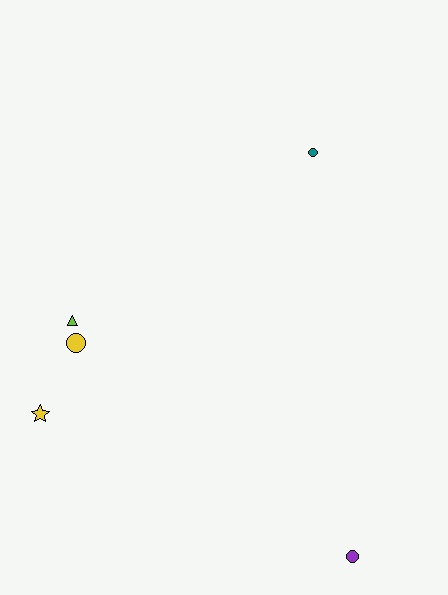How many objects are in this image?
There are 5 objects.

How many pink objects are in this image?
There are no pink objects.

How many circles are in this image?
There are 3 circles.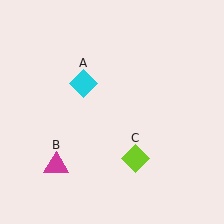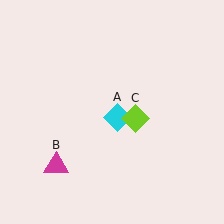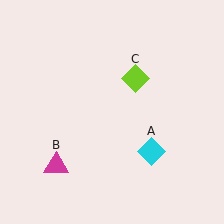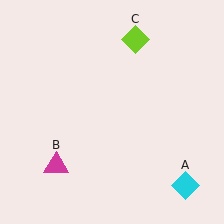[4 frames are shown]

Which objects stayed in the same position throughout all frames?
Magenta triangle (object B) remained stationary.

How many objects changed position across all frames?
2 objects changed position: cyan diamond (object A), lime diamond (object C).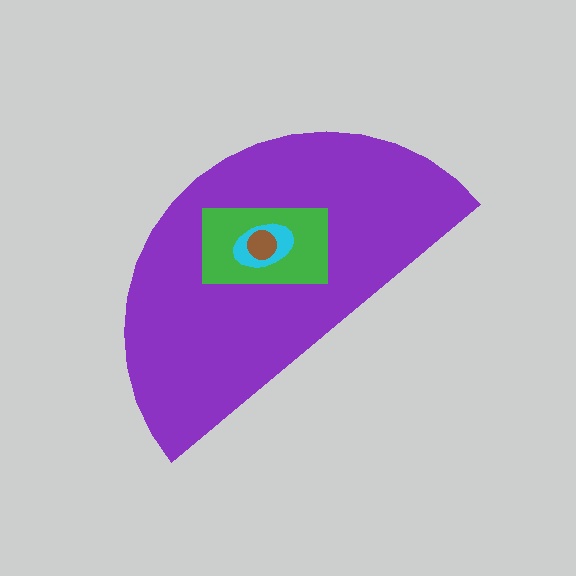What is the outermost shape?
The purple semicircle.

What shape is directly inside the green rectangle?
The cyan ellipse.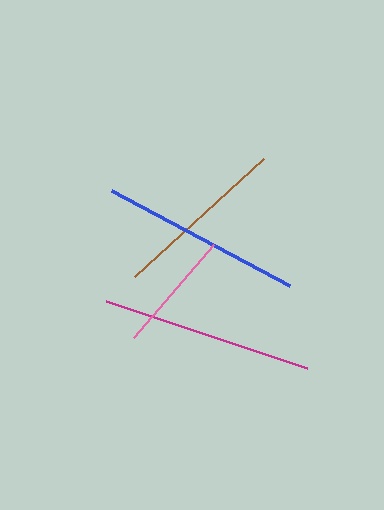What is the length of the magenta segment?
The magenta segment is approximately 212 pixels long.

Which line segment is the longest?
The magenta line is the longest at approximately 212 pixels.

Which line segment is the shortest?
The pink line is the shortest at approximately 123 pixels.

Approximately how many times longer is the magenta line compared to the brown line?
The magenta line is approximately 1.2 times the length of the brown line.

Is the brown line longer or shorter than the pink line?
The brown line is longer than the pink line.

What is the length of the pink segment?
The pink segment is approximately 123 pixels long.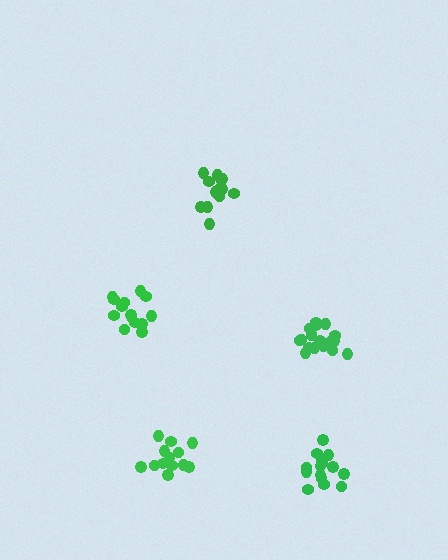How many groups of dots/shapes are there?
There are 5 groups.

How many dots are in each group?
Group 1: 13 dots, Group 2: 15 dots, Group 3: 19 dots, Group 4: 14 dots, Group 5: 13 dots (74 total).